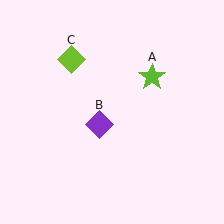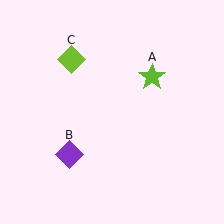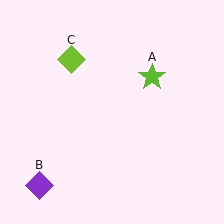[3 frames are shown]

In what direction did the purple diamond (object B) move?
The purple diamond (object B) moved down and to the left.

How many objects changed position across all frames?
1 object changed position: purple diamond (object B).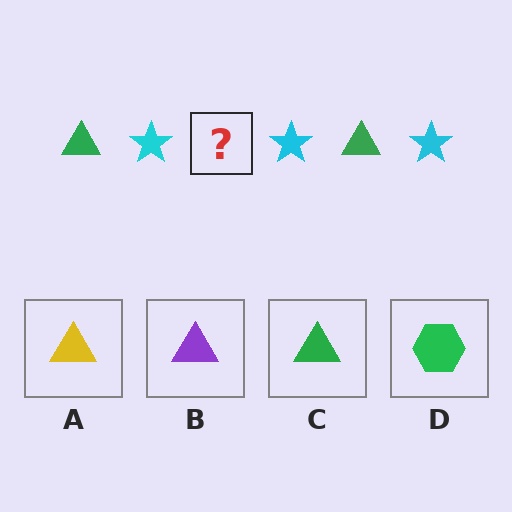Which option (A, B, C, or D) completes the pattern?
C.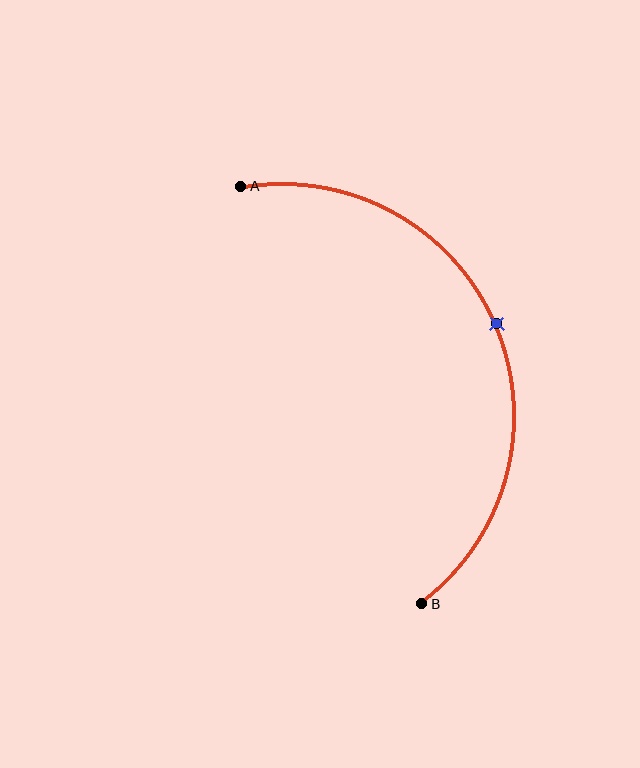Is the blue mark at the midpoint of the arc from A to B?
Yes. The blue mark lies on the arc at equal arc-length from both A and B — it is the arc midpoint.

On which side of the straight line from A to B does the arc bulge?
The arc bulges to the right of the straight line connecting A and B.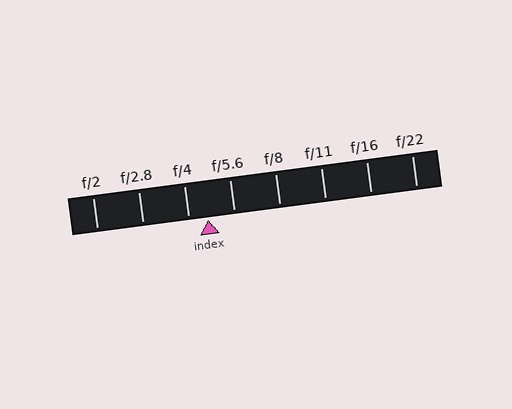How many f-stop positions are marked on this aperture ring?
There are 8 f-stop positions marked.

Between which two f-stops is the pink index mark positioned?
The index mark is between f/4 and f/5.6.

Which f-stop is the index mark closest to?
The index mark is closest to f/4.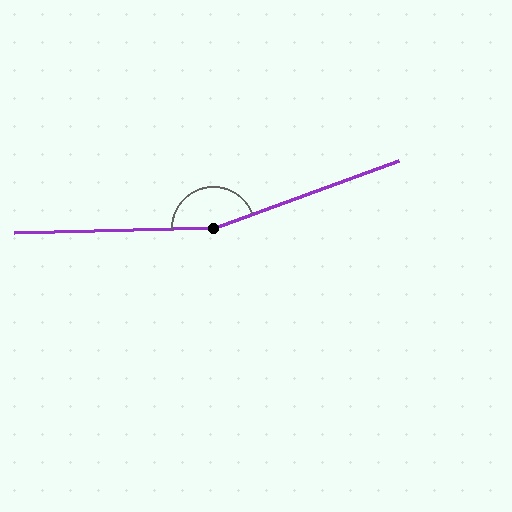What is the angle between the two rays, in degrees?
Approximately 161 degrees.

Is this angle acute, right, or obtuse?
It is obtuse.